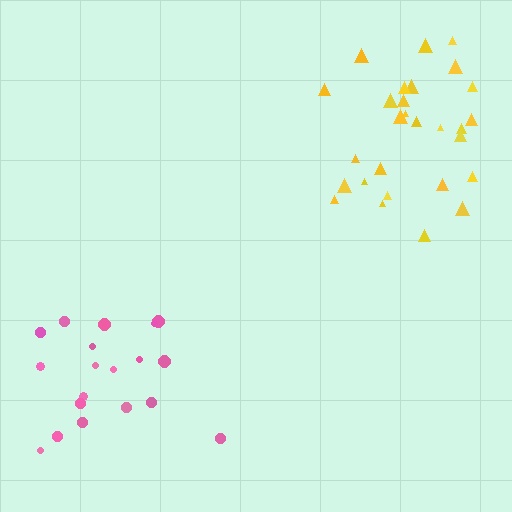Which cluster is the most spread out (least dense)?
Yellow.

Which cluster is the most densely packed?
Pink.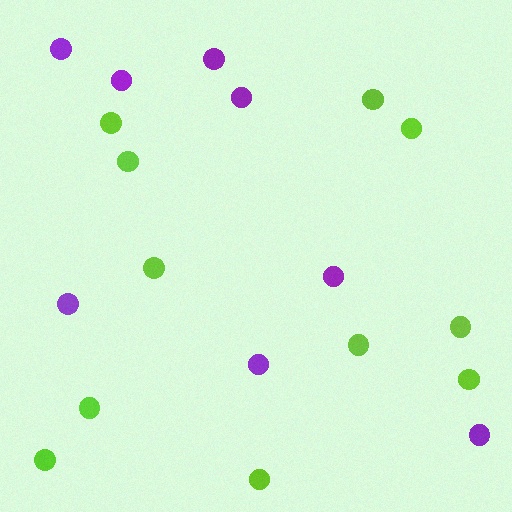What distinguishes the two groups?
There are 2 groups: one group of lime circles (11) and one group of purple circles (8).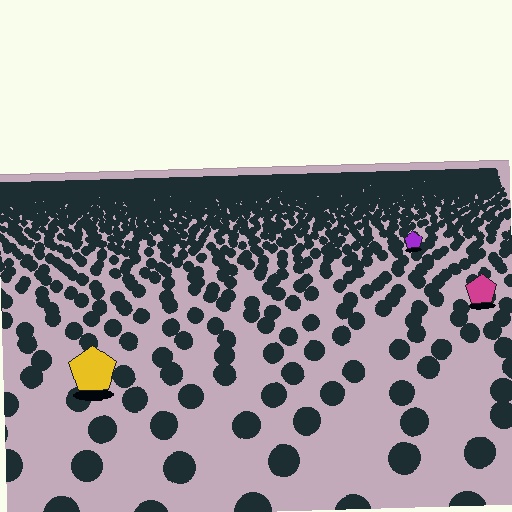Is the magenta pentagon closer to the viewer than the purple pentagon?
Yes. The magenta pentagon is closer — you can tell from the texture gradient: the ground texture is coarser near it.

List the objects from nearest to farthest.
From nearest to farthest: the yellow pentagon, the magenta pentagon, the purple pentagon.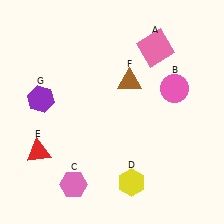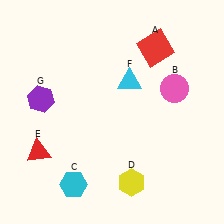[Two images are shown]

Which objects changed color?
A changed from pink to red. C changed from pink to cyan. F changed from brown to cyan.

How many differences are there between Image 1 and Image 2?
There are 3 differences between the two images.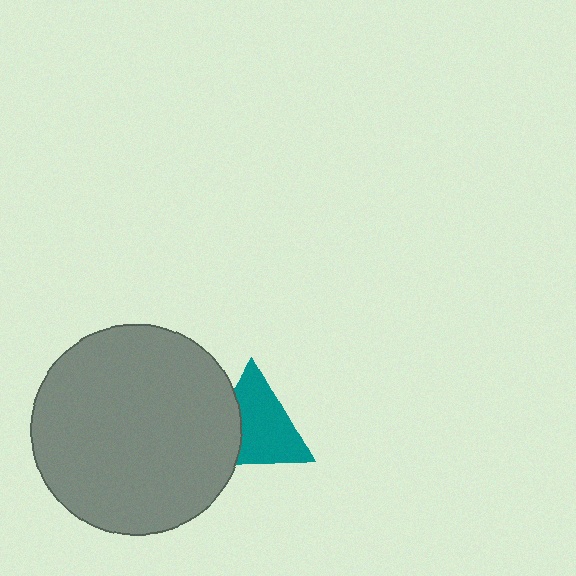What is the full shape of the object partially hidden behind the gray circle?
The partially hidden object is a teal triangle.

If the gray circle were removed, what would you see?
You would see the complete teal triangle.